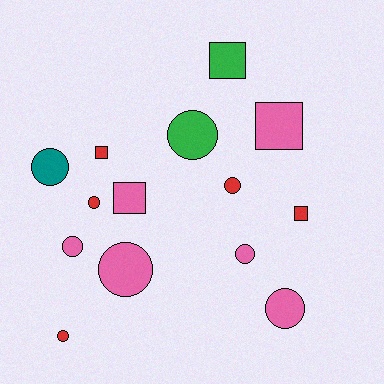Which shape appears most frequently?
Circle, with 9 objects.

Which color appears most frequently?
Pink, with 6 objects.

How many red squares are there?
There are 2 red squares.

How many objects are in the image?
There are 14 objects.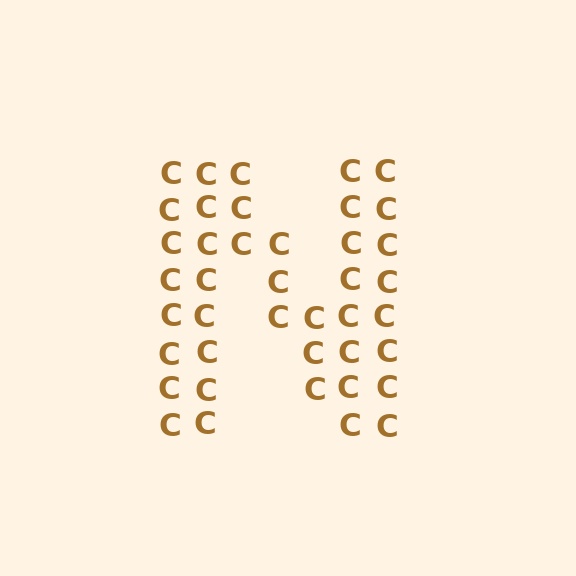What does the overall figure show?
The overall figure shows the letter N.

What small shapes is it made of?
It is made of small letter C's.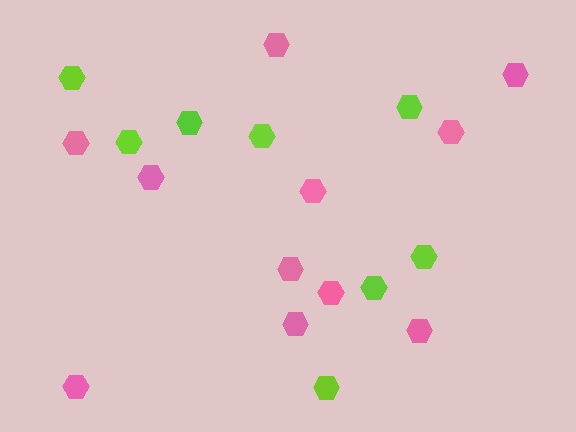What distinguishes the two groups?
There are 2 groups: one group of lime hexagons (8) and one group of pink hexagons (11).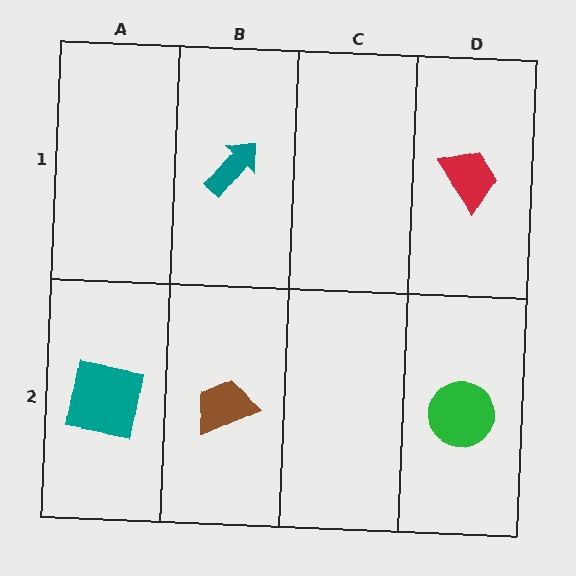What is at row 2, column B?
A brown trapezoid.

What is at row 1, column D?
A red trapezoid.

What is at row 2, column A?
A teal square.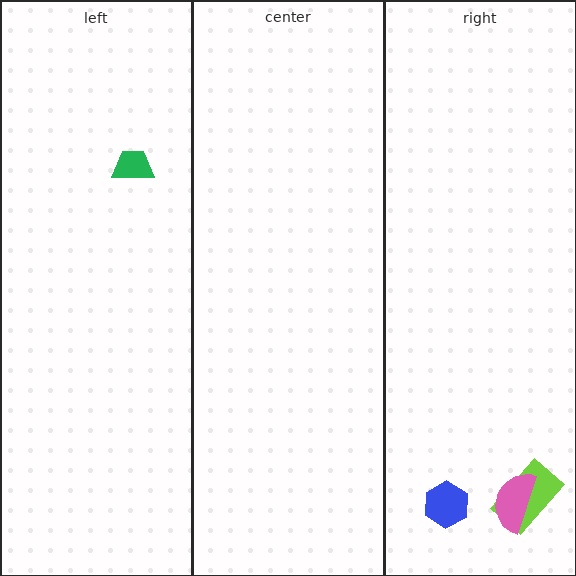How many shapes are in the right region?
3.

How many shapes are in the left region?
1.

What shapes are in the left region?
The green trapezoid.